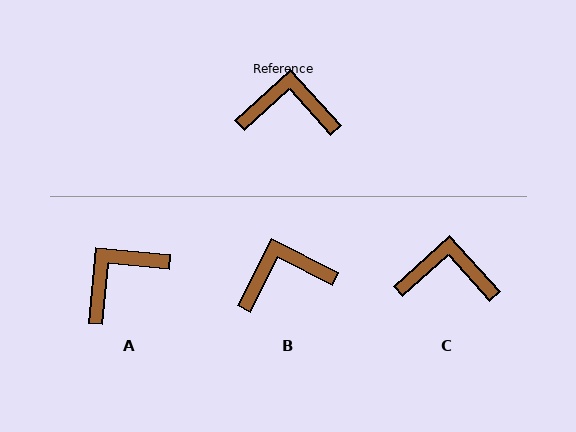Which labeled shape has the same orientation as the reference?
C.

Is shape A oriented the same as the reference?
No, it is off by about 43 degrees.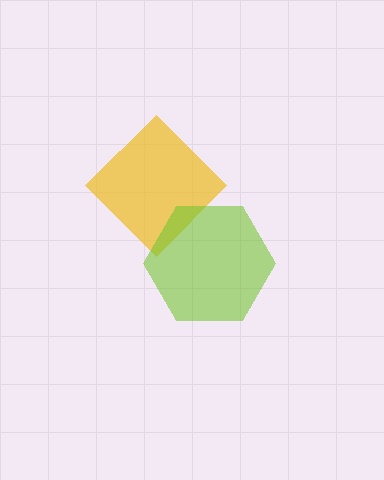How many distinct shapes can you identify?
There are 2 distinct shapes: a yellow diamond, a lime hexagon.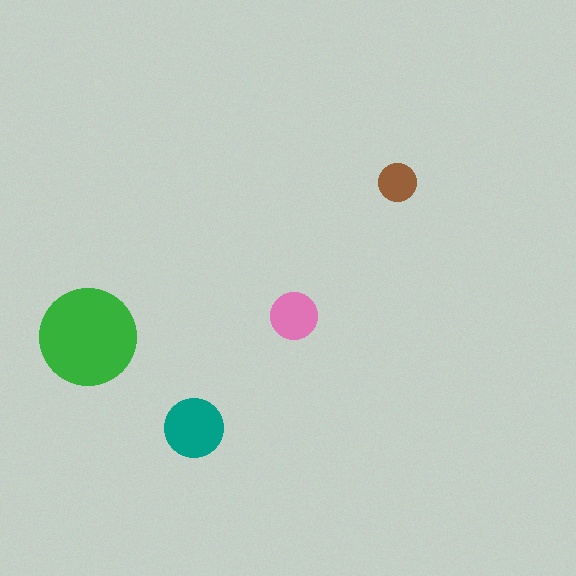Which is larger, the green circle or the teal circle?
The green one.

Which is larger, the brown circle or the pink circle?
The pink one.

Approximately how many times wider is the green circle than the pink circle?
About 2 times wider.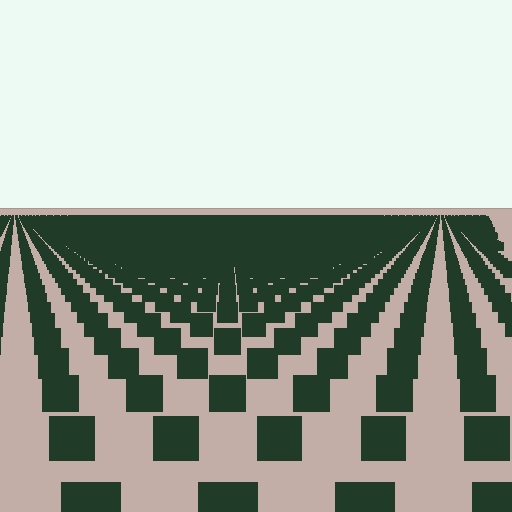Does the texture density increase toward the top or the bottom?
Density increases toward the top.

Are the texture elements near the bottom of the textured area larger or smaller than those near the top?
Larger. Near the bottom, elements are closer to the viewer and appear at a bigger on-screen size.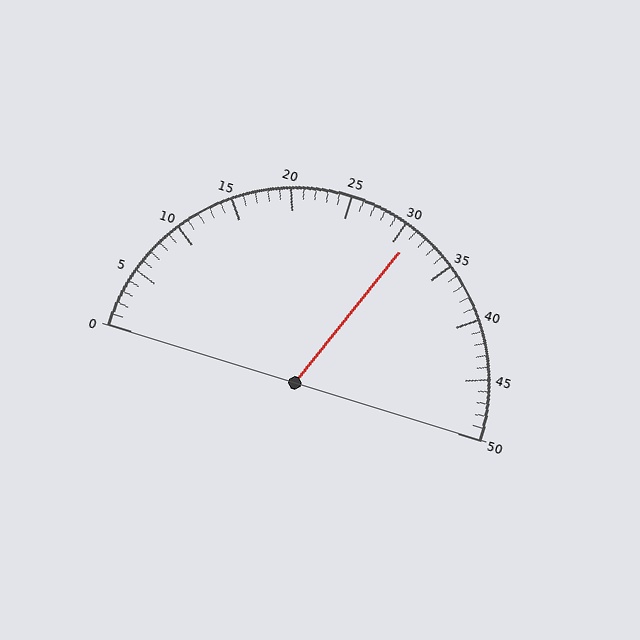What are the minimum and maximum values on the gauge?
The gauge ranges from 0 to 50.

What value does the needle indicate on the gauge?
The needle indicates approximately 31.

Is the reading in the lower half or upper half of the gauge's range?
The reading is in the upper half of the range (0 to 50).